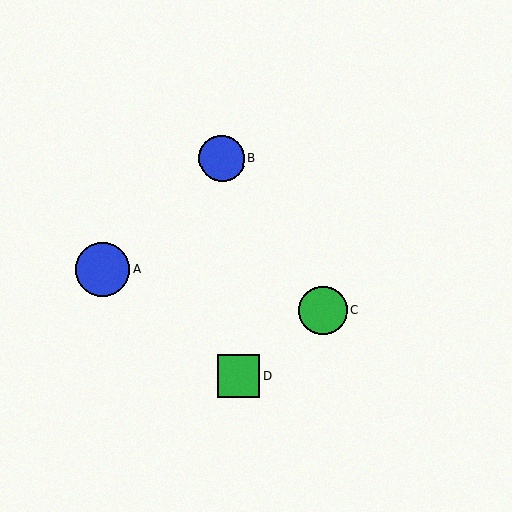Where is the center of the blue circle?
The center of the blue circle is at (103, 269).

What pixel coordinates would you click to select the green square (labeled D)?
Click at (238, 376) to select the green square D.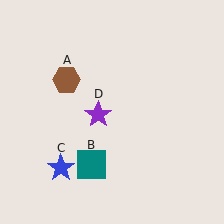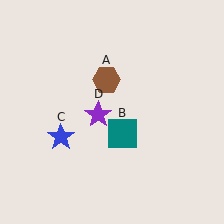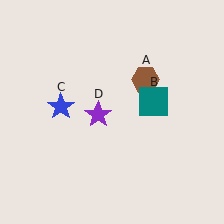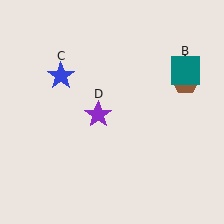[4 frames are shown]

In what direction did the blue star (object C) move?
The blue star (object C) moved up.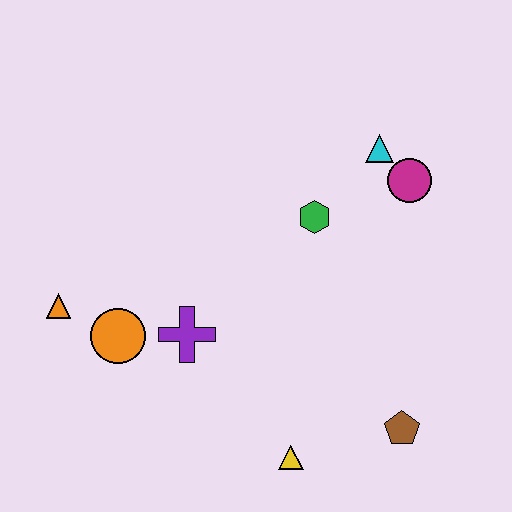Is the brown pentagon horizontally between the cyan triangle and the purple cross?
No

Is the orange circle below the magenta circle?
Yes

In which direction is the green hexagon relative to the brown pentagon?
The green hexagon is above the brown pentagon.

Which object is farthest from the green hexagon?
The orange triangle is farthest from the green hexagon.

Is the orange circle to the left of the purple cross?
Yes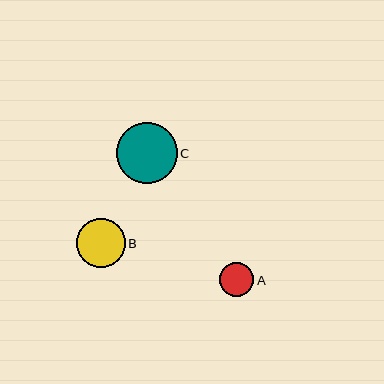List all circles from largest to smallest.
From largest to smallest: C, B, A.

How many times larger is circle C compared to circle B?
Circle C is approximately 1.2 times the size of circle B.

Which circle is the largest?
Circle C is the largest with a size of approximately 60 pixels.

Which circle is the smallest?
Circle A is the smallest with a size of approximately 34 pixels.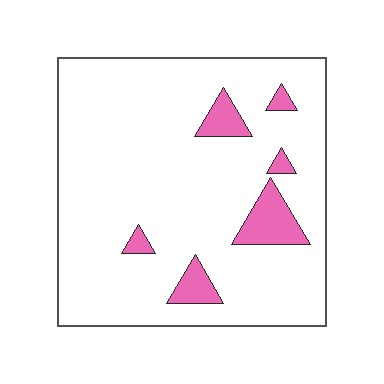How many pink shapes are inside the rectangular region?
6.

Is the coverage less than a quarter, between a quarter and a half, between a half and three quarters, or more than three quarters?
Less than a quarter.